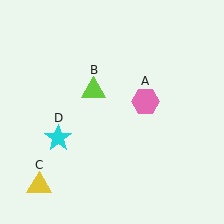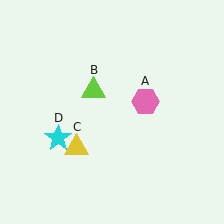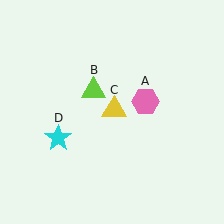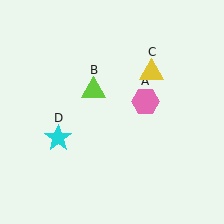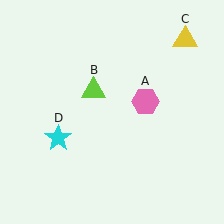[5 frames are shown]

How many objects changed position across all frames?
1 object changed position: yellow triangle (object C).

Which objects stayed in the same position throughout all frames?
Pink hexagon (object A) and lime triangle (object B) and cyan star (object D) remained stationary.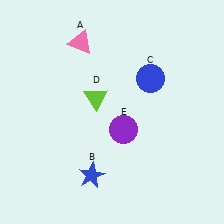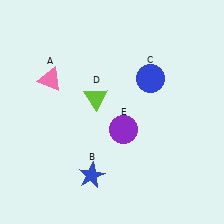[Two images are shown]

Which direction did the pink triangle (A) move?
The pink triangle (A) moved down.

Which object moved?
The pink triangle (A) moved down.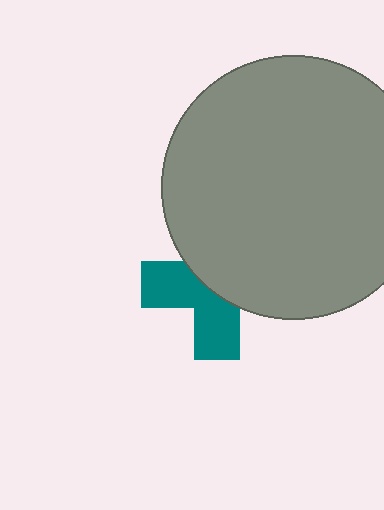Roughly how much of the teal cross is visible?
About half of it is visible (roughly 45%).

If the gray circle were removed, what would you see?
You would see the complete teal cross.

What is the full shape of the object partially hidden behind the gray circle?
The partially hidden object is a teal cross.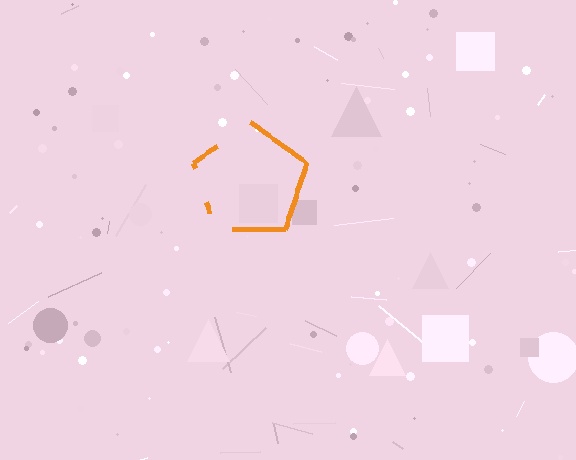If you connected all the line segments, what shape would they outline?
They would outline a pentagon.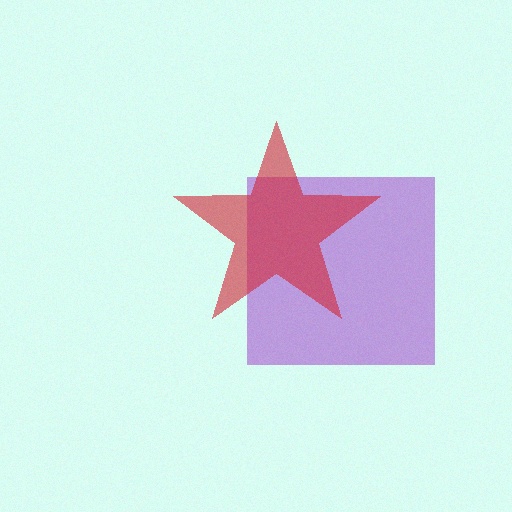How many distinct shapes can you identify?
There are 2 distinct shapes: a purple square, a red star.